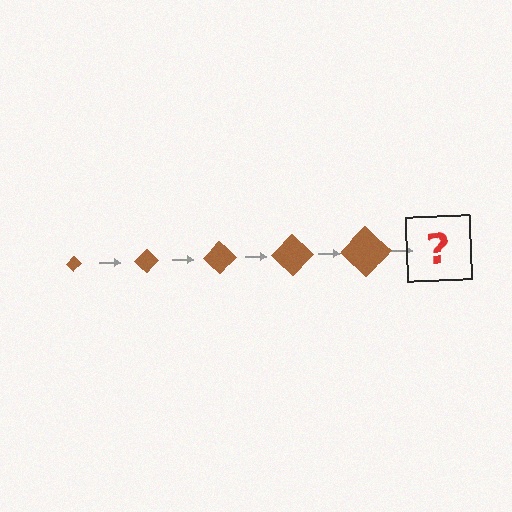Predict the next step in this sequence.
The next step is a brown diamond, larger than the previous one.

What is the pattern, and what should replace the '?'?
The pattern is that the diamond gets progressively larger each step. The '?' should be a brown diamond, larger than the previous one.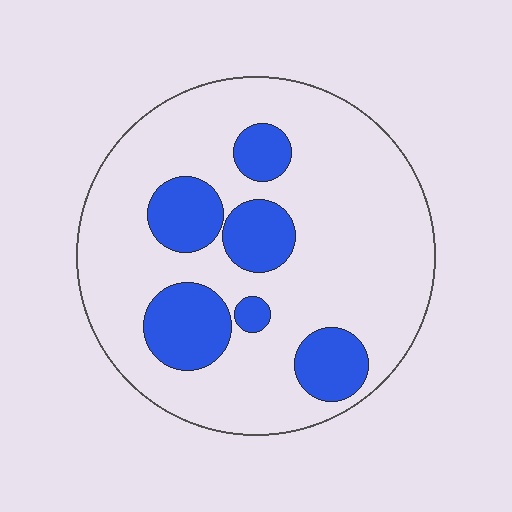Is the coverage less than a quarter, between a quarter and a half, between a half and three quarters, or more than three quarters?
Less than a quarter.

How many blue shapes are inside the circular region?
6.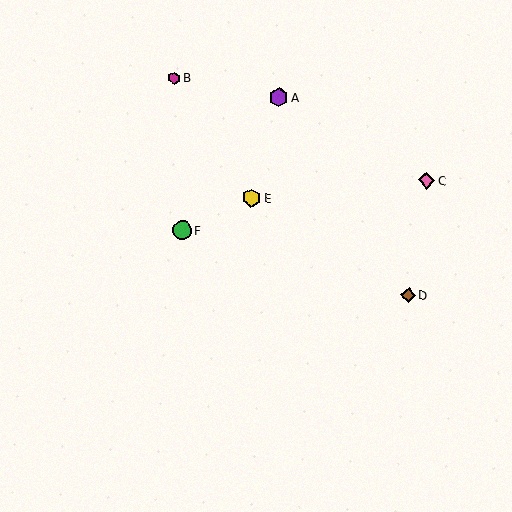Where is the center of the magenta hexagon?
The center of the magenta hexagon is at (174, 78).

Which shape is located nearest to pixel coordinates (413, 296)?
The brown diamond (labeled D) at (408, 295) is nearest to that location.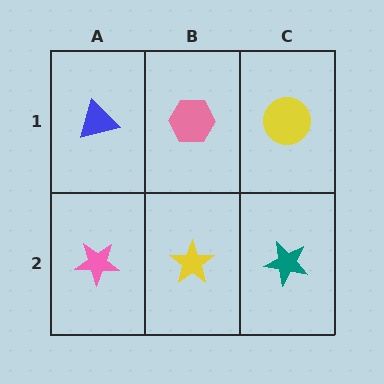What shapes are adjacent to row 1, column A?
A pink star (row 2, column A), a pink hexagon (row 1, column B).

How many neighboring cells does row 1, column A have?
2.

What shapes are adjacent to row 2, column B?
A pink hexagon (row 1, column B), a pink star (row 2, column A), a teal star (row 2, column C).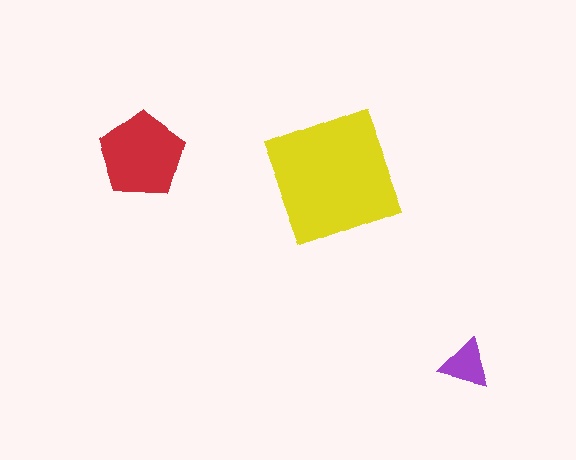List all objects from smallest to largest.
The purple triangle, the red pentagon, the yellow square.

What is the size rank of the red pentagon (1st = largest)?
2nd.